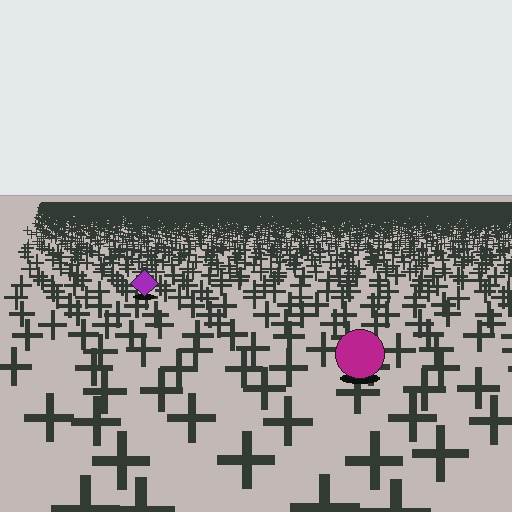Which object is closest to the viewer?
The magenta circle is closest. The texture marks near it are larger and more spread out.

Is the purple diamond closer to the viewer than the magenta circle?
No. The magenta circle is closer — you can tell from the texture gradient: the ground texture is coarser near it.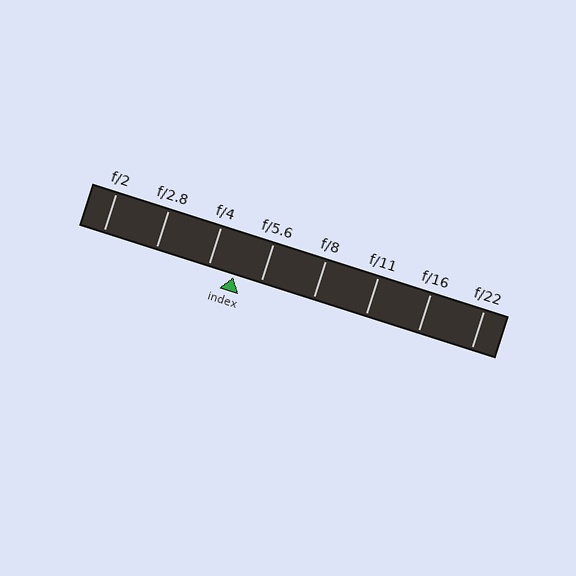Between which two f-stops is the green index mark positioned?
The index mark is between f/4 and f/5.6.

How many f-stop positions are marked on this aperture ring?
There are 8 f-stop positions marked.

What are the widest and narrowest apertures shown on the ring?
The widest aperture shown is f/2 and the narrowest is f/22.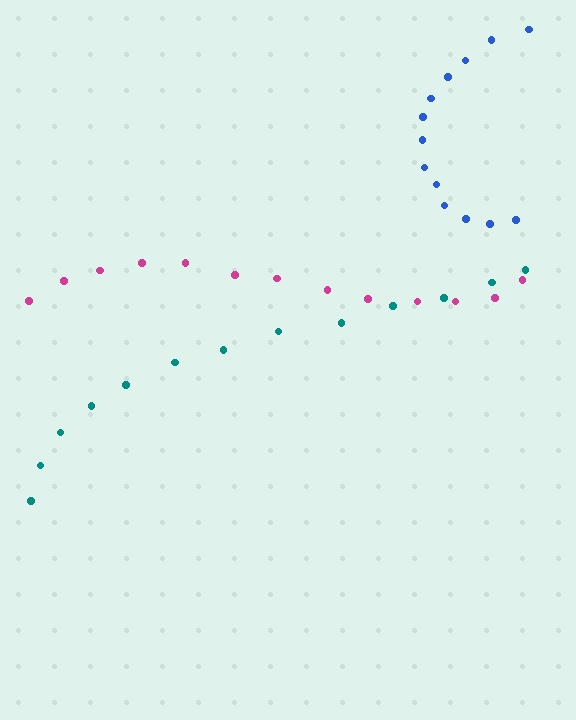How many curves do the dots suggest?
There are 3 distinct paths.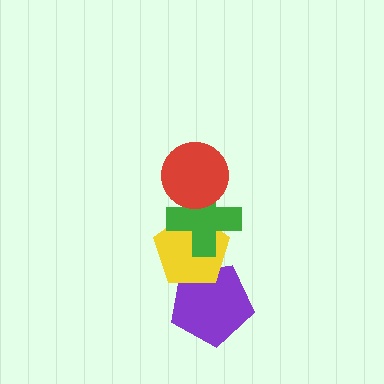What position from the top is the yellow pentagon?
The yellow pentagon is 3rd from the top.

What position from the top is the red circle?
The red circle is 1st from the top.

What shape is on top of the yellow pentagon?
The green cross is on top of the yellow pentagon.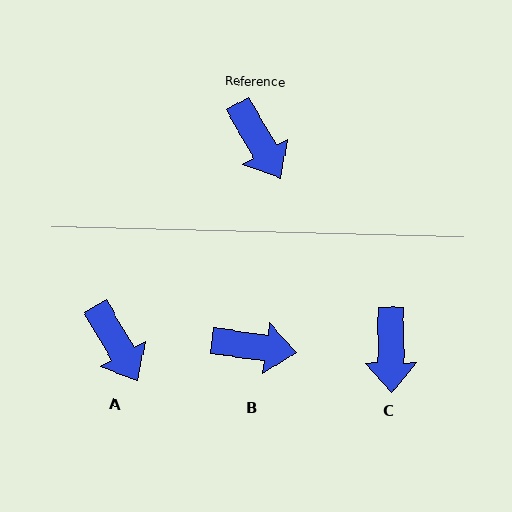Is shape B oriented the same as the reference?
No, it is off by about 52 degrees.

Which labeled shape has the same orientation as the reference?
A.